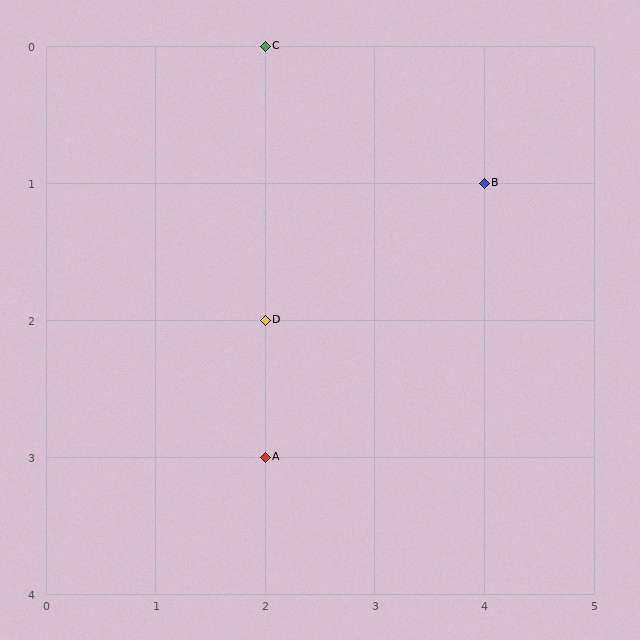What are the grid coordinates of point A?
Point A is at grid coordinates (2, 3).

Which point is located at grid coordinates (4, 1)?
Point B is at (4, 1).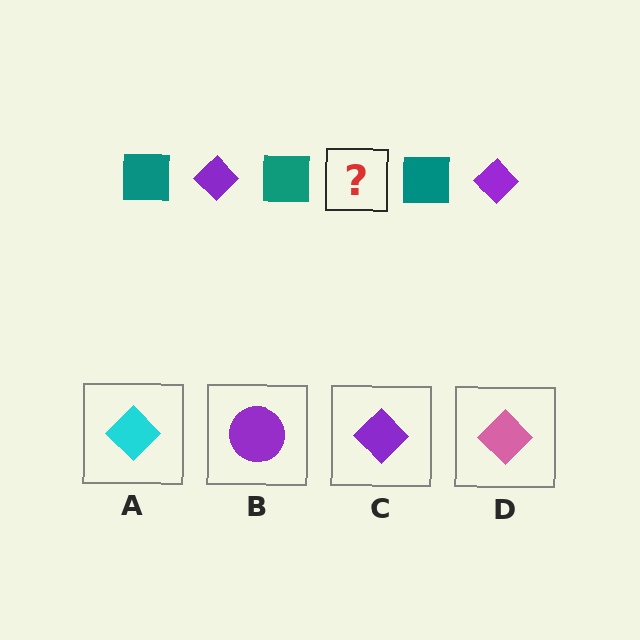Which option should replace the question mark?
Option C.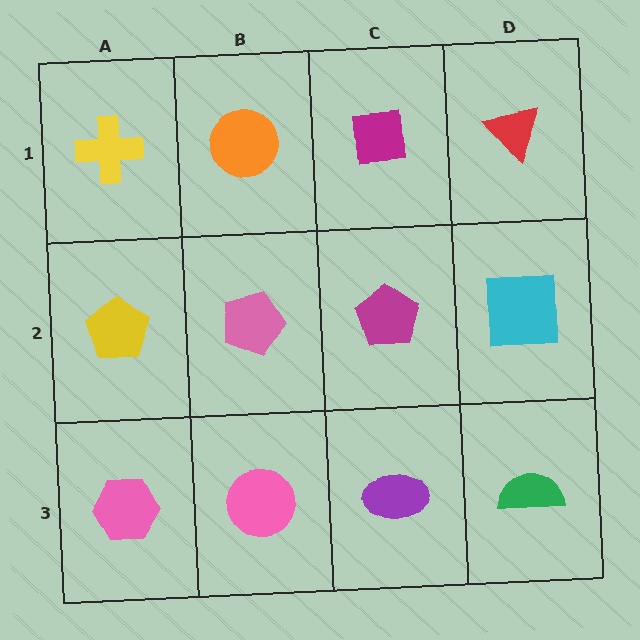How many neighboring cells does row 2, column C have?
4.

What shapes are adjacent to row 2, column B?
An orange circle (row 1, column B), a pink circle (row 3, column B), a yellow pentagon (row 2, column A), a magenta pentagon (row 2, column C).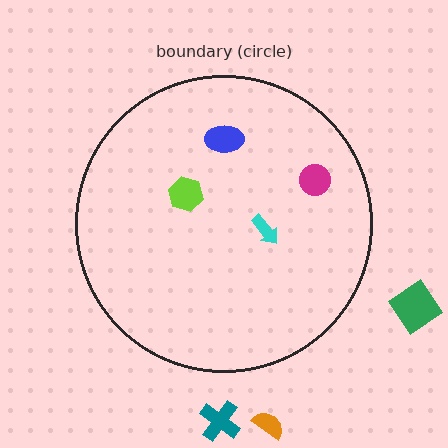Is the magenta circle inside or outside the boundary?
Inside.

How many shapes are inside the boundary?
4 inside, 3 outside.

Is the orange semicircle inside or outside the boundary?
Outside.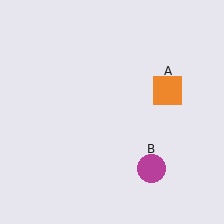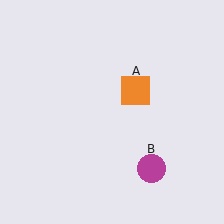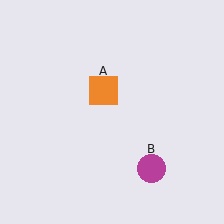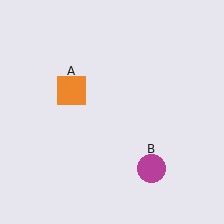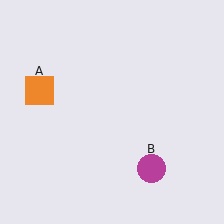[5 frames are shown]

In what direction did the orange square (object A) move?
The orange square (object A) moved left.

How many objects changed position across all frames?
1 object changed position: orange square (object A).